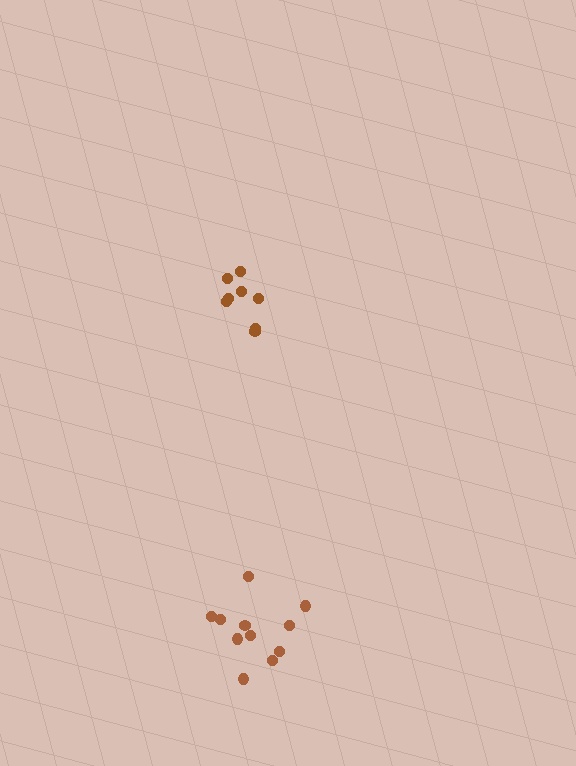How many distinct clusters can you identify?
There are 2 distinct clusters.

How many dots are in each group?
Group 1: 8 dots, Group 2: 11 dots (19 total).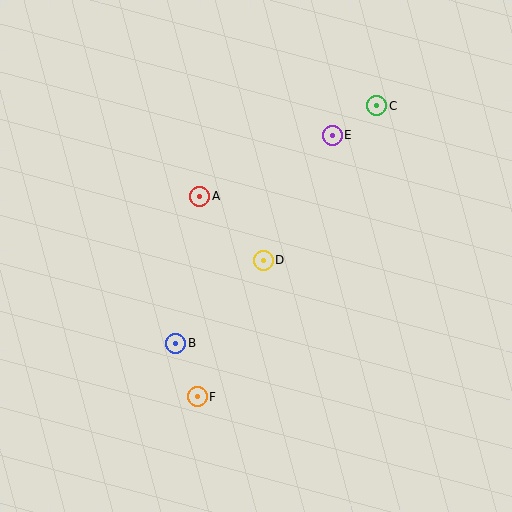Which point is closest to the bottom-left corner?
Point F is closest to the bottom-left corner.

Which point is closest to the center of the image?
Point D at (263, 260) is closest to the center.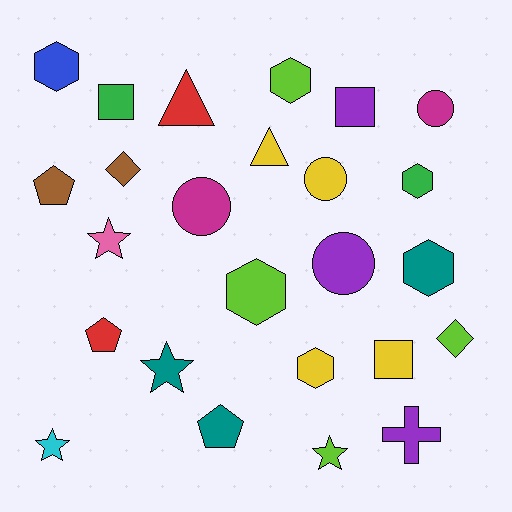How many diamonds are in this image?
There are 2 diamonds.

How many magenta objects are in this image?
There are 2 magenta objects.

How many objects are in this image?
There are 25 objects.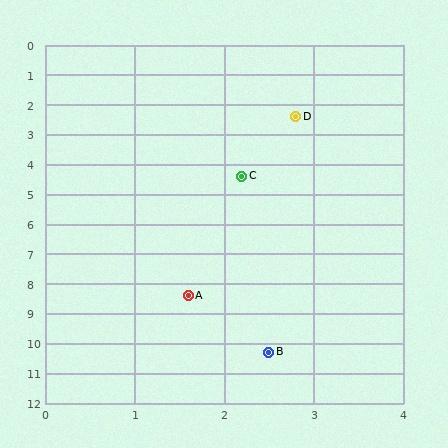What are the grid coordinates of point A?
Point A is at approximately (1.6, 8.4).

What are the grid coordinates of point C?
Point C is at approximately (2.2, 4.4).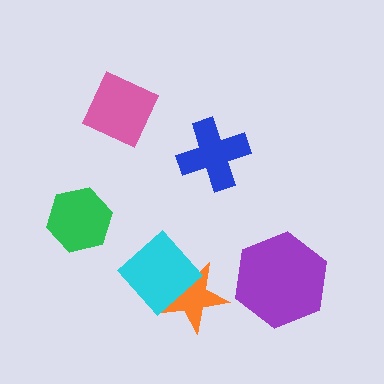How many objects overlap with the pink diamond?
0 objects overlap with the pink diamond.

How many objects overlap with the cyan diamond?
1 object overlaps with the cyan diamond.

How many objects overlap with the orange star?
1 object overlaps with the orange star.